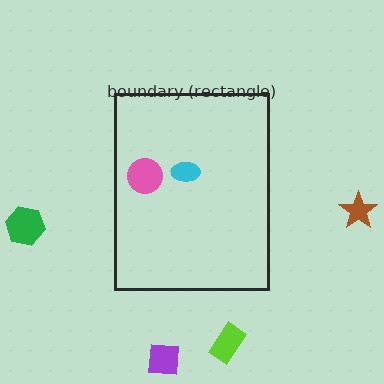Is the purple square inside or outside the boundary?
Outside.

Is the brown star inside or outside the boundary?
Outside.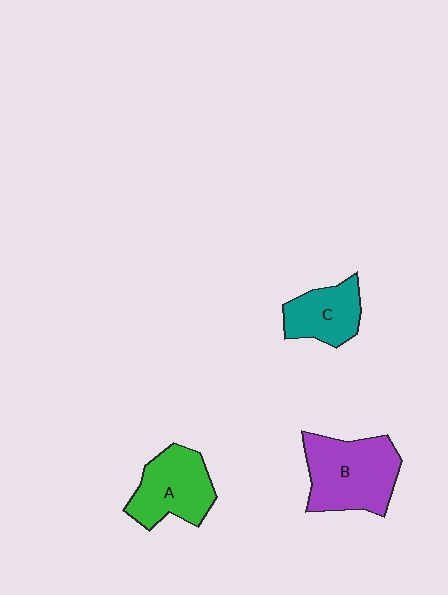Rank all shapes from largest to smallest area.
From largest to smallest: B (purple), A (green), C (teal).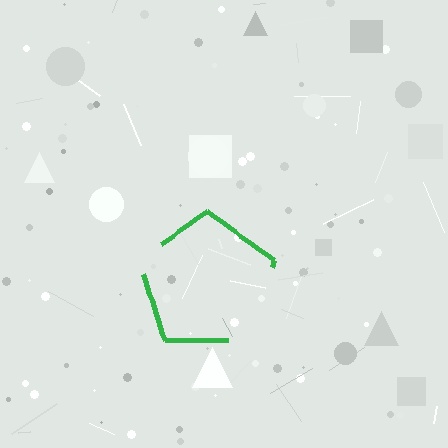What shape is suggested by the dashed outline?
The dashed outline suggests a pentagon.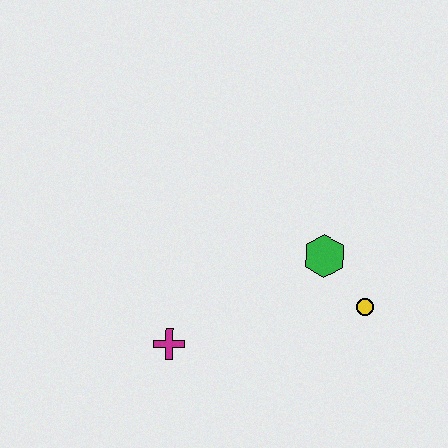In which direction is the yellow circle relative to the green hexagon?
The yellow circle is below the green hexagon.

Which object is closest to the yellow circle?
The green hexagon is closest to the yellow circle.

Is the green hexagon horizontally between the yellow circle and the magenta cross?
Yes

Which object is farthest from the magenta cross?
The yellow circle is farthest from the magenta cross.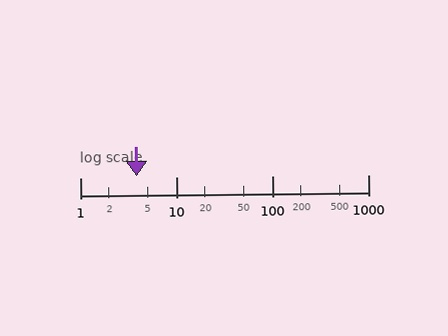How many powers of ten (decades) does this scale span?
The scale spans 3 decades, from 1 to 1000.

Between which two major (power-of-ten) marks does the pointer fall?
The pointer is between 1 and 10.